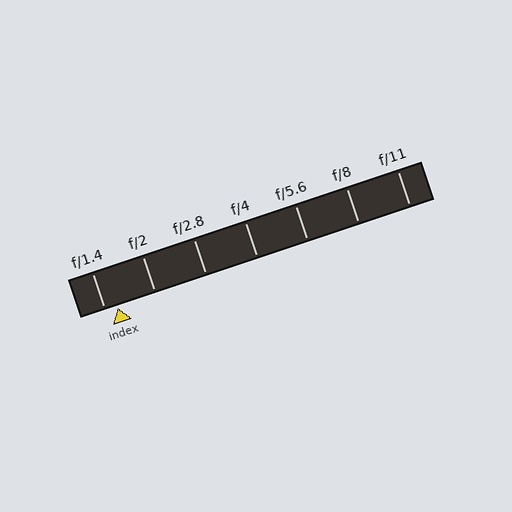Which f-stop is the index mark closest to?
The index mark is closest to f/1.4.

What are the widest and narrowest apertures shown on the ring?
The widest aperture shown is f/1.4 and the narrowest is f/11.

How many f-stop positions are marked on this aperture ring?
There are 7 f-stop positions marked.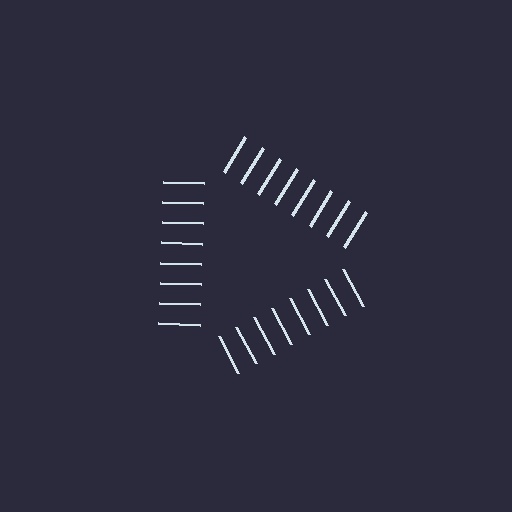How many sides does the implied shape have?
3 sides — the line-ends trace a triangle.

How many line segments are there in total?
24 — 8 along each of the 3 edges.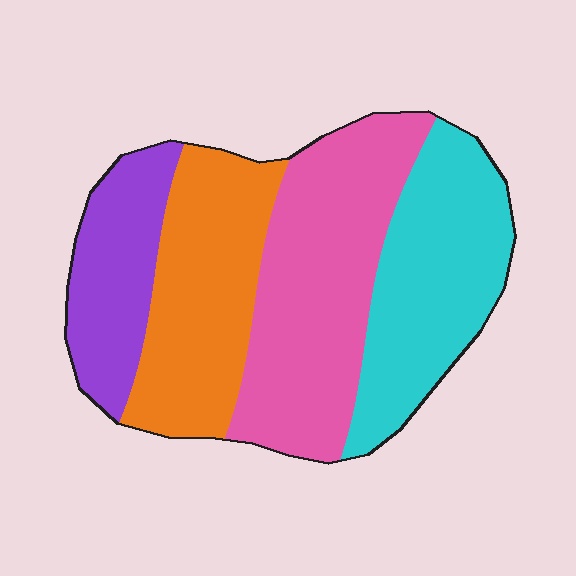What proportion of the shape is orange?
Orange covers about 25% of the shape.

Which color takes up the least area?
Purple, at roughly 15%.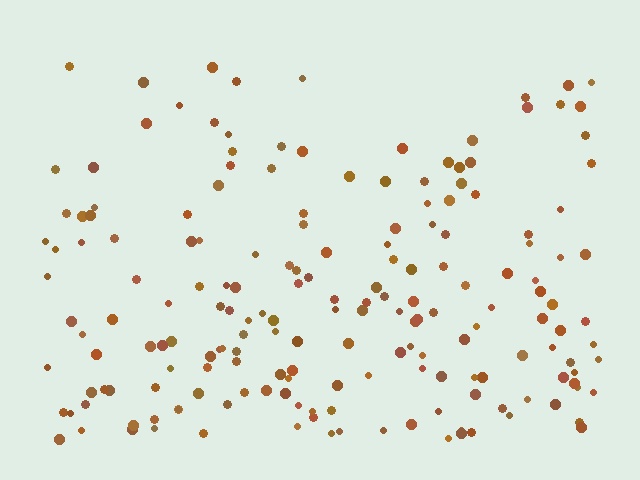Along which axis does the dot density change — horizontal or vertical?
Vertical.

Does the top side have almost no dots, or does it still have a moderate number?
Still a moderate number, just noticeably fewer than the bottom.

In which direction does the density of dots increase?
From top to bottom, with the bottom side densest.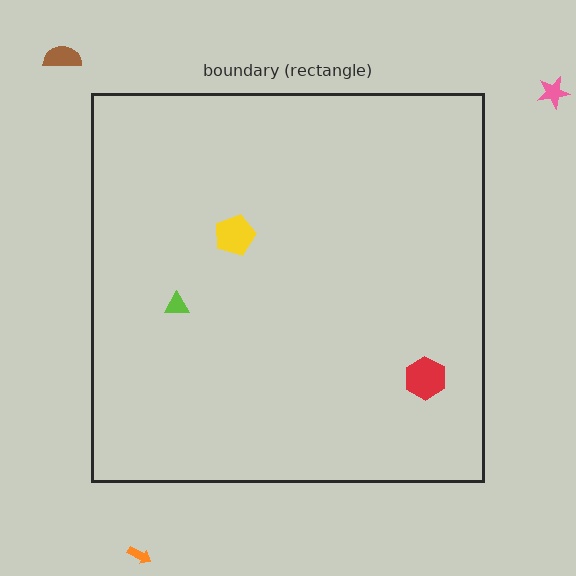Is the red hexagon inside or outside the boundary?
Inside.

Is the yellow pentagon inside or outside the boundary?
Inside.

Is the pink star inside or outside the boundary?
Outside.